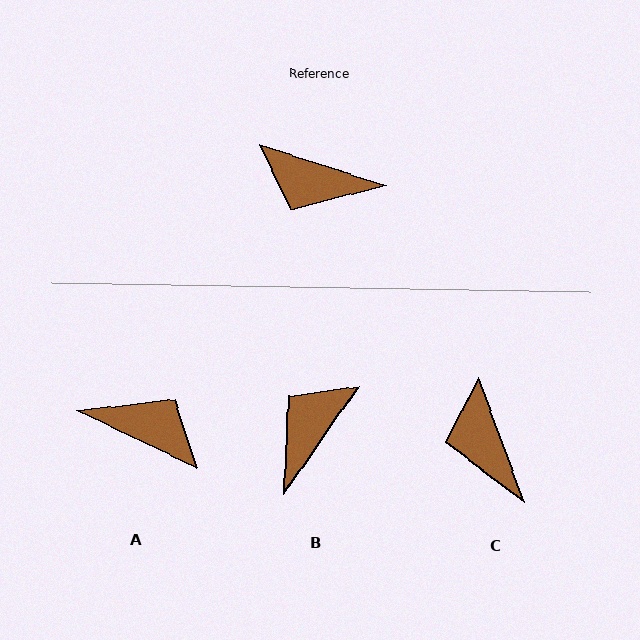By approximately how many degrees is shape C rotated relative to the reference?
Approximately 51 degrees clockwise.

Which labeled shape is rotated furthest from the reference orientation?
A, about 172 degrees away.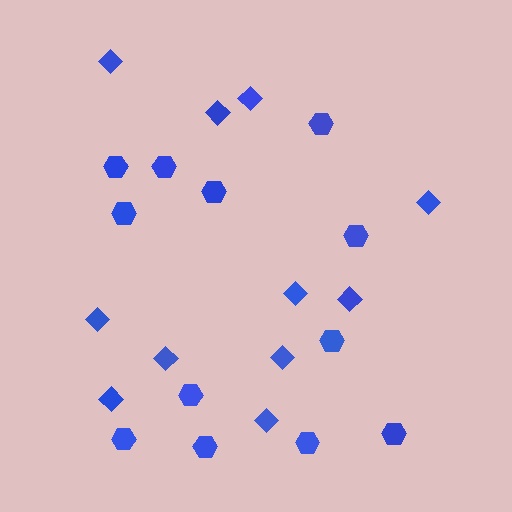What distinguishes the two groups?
There are 2 groups: one group of diamonds (11) and one group of hexagons (12).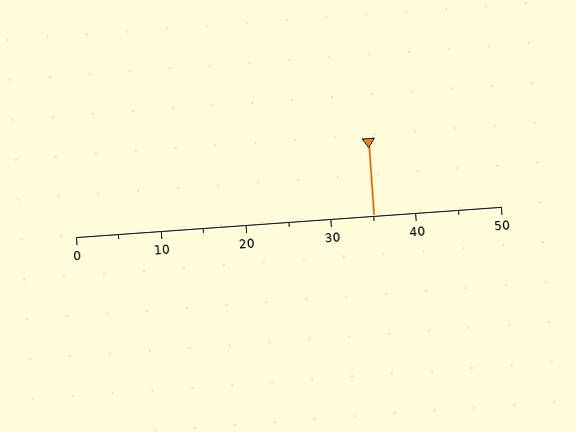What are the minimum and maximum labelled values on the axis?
The axis runs from 0 to 50.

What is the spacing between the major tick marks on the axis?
The major ticks are spaced 10 apart.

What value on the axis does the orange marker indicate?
The marker indicates approximately 35.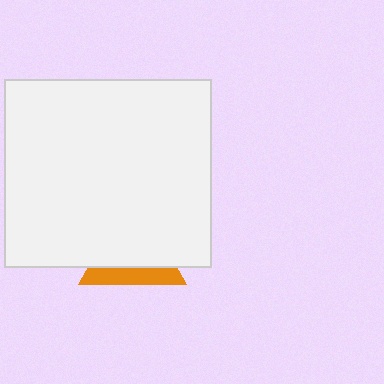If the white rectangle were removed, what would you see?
You would see the complete orange triangle.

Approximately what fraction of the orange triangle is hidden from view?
Roughly 66% of the orange triangle is hidden behind the white rectangle.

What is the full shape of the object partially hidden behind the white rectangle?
The partially hidden object is an orange triangle.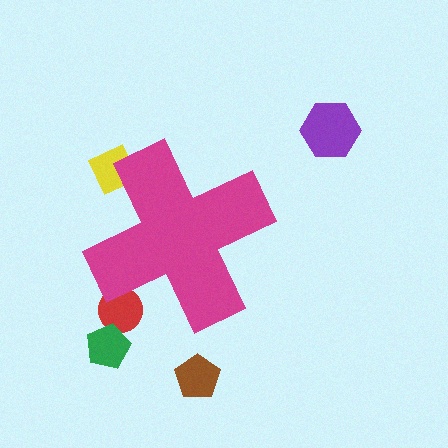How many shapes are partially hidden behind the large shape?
2 shapes are partially hidden.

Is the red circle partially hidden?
Yes, the red circle is partially hidden behind the magenta cross.